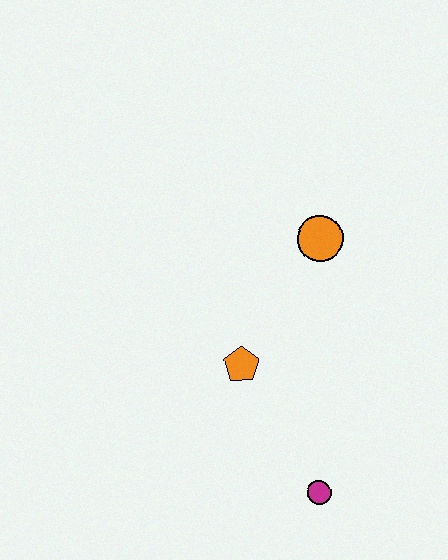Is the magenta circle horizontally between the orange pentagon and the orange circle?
Yes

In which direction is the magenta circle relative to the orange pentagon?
The magenta circle is below the orange pentagon.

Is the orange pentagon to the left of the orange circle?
Yes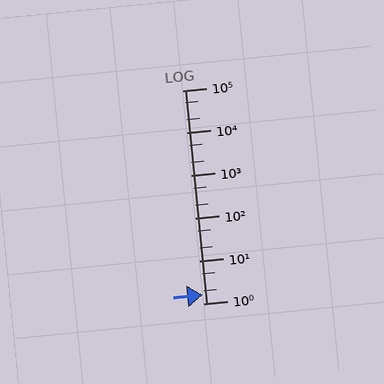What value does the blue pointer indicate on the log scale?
The pointer indicates approximately 1.6.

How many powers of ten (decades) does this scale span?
The scale spans 5 decades, from 1 to 100000.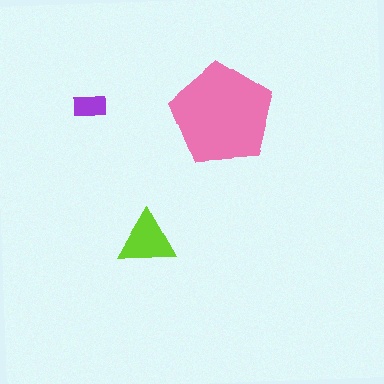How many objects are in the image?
There are 3 objects in the image.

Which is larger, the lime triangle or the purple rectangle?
The lime triangle.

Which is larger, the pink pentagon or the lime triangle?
The pink pentagon.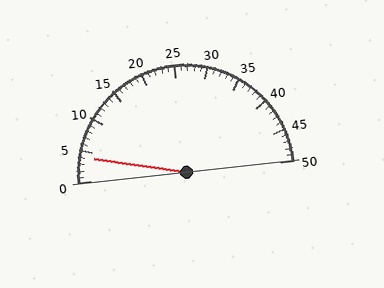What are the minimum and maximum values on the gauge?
The gauge ranges from 0 to 50.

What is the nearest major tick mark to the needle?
The nearest major tick mark is 5.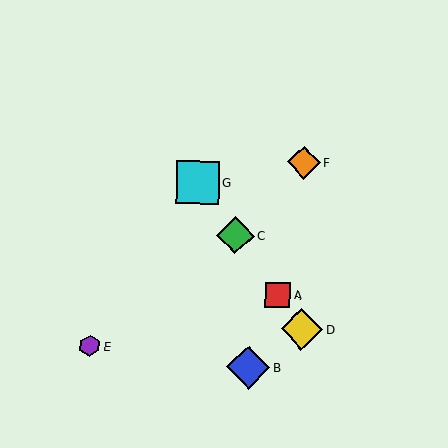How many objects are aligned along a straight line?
4 objects (A, C, D, G) are aligned along a straight line.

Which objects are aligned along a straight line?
Objects A, C, D, G are aligned along a straight line.